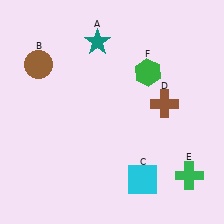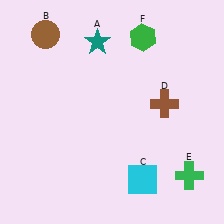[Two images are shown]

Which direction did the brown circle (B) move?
The brown circle (B) moved up.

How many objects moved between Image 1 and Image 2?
2 objects moved between the two images.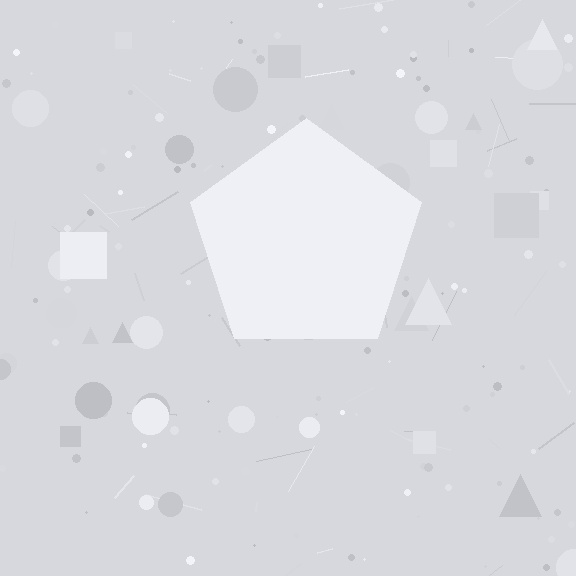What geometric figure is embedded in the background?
A pentagon is embedded in the background.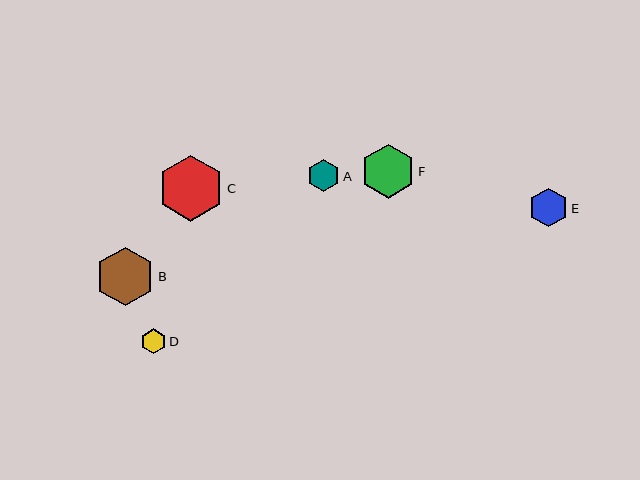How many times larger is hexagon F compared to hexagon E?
Hexagon F is approximately 1.4 times the size of hexagon E.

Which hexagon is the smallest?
Hexagon D is the smallest with a size of approximately 25 pixels.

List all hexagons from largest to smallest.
From largest to smallest: C, B, F, E, A, D.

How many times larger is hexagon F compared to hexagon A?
Hexagon F is approximately 1.7 times the size of hexagon A.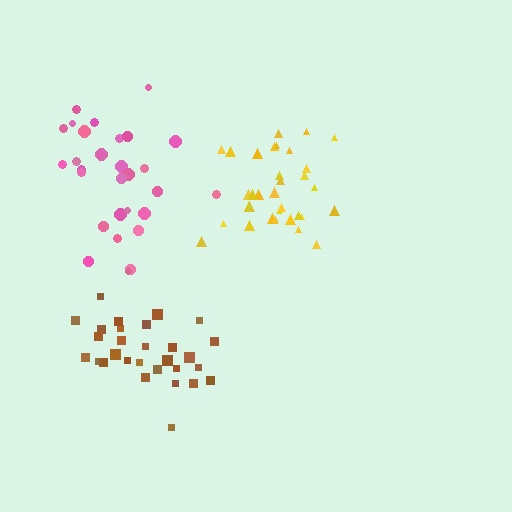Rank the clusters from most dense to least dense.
yellow, pink, brown.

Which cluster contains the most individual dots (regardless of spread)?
Yellow (34).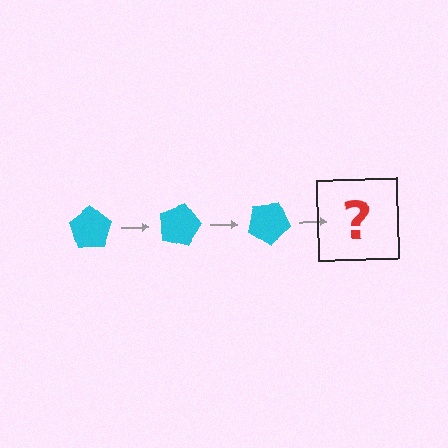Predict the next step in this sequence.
The next step is a cyan pentagon rotated 45 degrees.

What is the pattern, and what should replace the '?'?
The pattern is that the pentagon rotates 15 degrees each step. The '?' should be a cyan pentagon rotated 45 degrees.